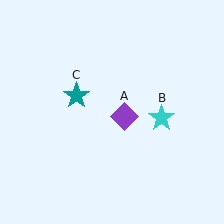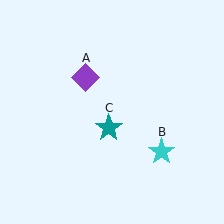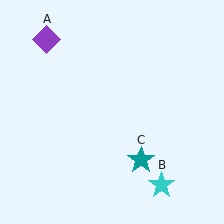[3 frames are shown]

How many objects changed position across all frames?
3 objects changed position: purple diamond (object A), cyan star (object B), teal star (object C).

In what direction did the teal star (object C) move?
The teal star (object C) moved down and to the right.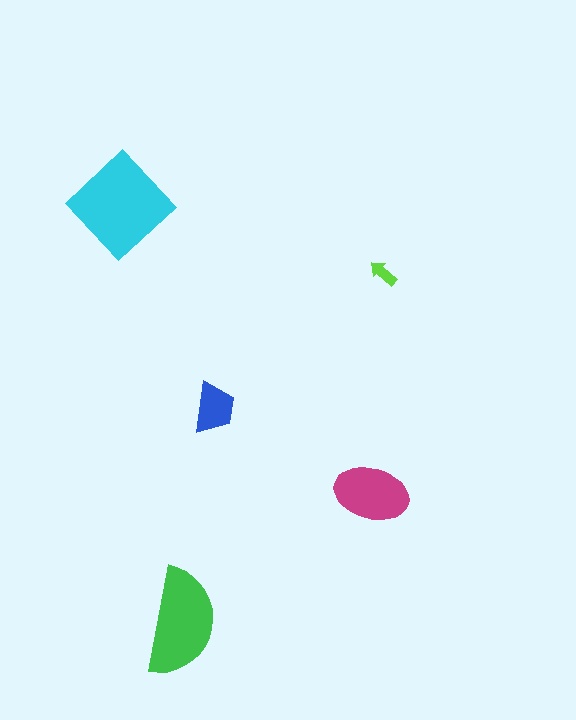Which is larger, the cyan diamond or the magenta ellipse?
The cyan diamond.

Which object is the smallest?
The lime arrow.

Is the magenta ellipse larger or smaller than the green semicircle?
Smaller.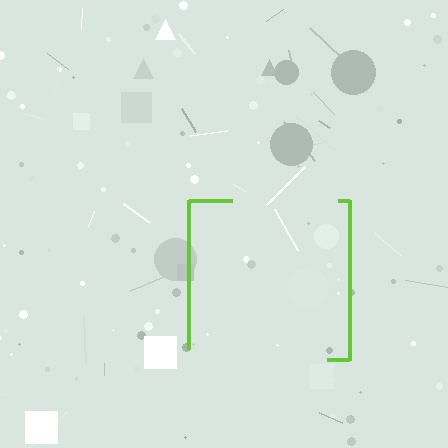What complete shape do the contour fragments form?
The contour fragments form a square.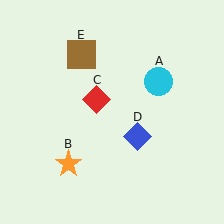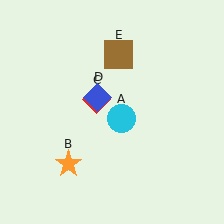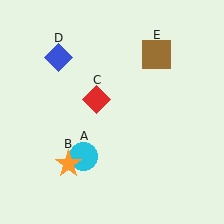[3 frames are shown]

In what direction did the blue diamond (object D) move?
The blue diamond (object D) moved up and to the left.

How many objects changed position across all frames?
3 objects changed position: cyan circle (object A), blue diamond (object D), brown square (object E).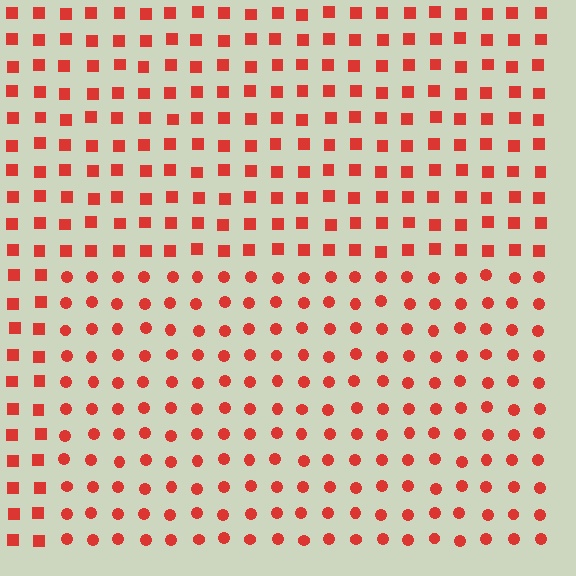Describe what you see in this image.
The image is filled with small red elements arranged in a uniform grid. A rectangle-shaped region contains circles, while the surrounding area contains squares. The boundary is defined purely by the change in element shape.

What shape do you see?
I see a rectangle.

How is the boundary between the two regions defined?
The boundary is defined by a change in element shape: circles inside vs. squares outside. All elements share the same color and spacing.